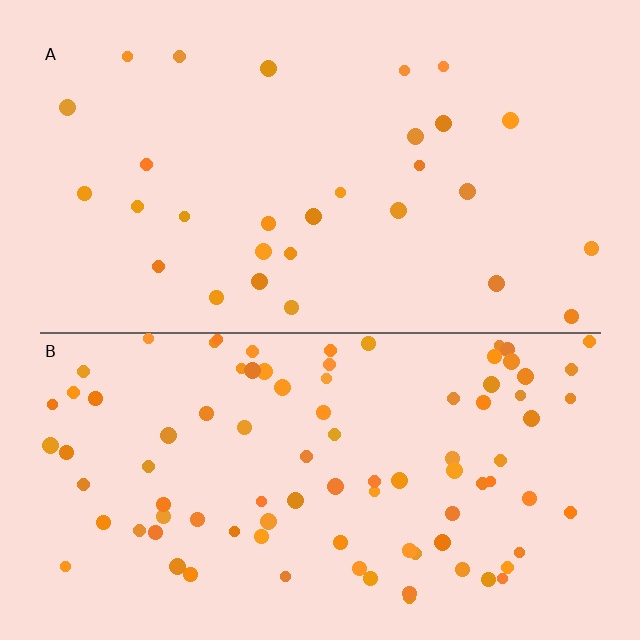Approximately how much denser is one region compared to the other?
Approximately 3.1× — region B over region A.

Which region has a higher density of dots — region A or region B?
B (the bottom).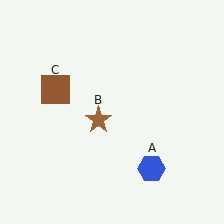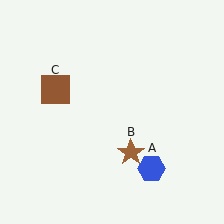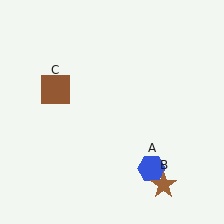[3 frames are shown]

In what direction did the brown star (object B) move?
The brown star (object B) moved down and to the right.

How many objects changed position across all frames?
1 object changed position: brown star (object B).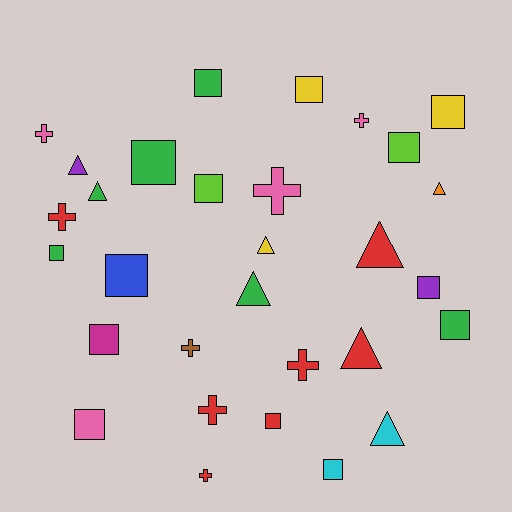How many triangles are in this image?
There are 8 triangles.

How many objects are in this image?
There are 30 objects.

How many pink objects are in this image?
There are 4 pink objects.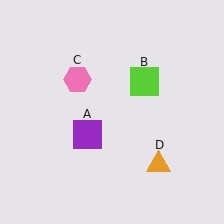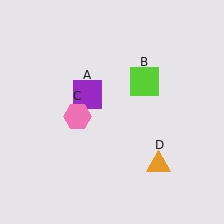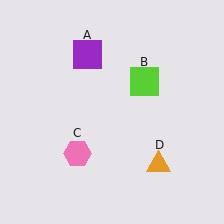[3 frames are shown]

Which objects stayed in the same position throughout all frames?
Lime square (object B) and orange triangle (object D) remained stationary.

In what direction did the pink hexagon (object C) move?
The pink hexagon (object C) moved down.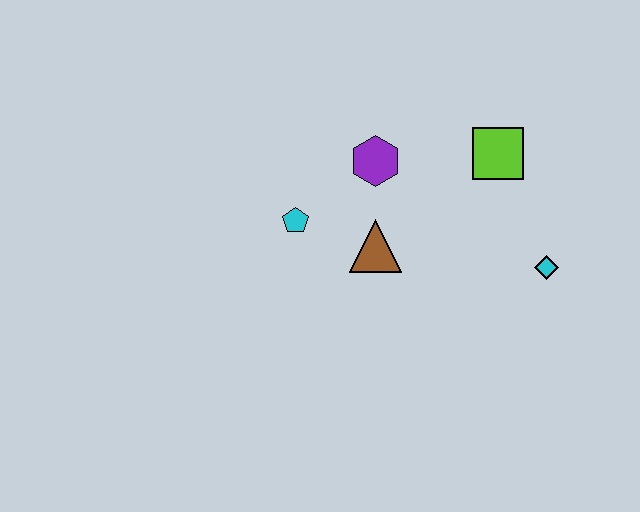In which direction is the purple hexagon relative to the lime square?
The purple hexagon is to the left of the lime square.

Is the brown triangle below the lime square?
Yes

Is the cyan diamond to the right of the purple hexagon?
Yes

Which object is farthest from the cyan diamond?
The cyan pentagon is farthest from the cyan diamond.